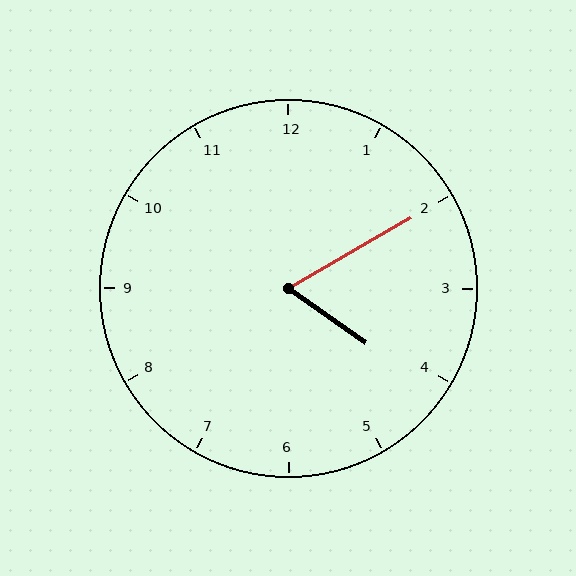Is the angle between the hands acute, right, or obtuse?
It is acute.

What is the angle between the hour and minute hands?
Approximately 65 degrees.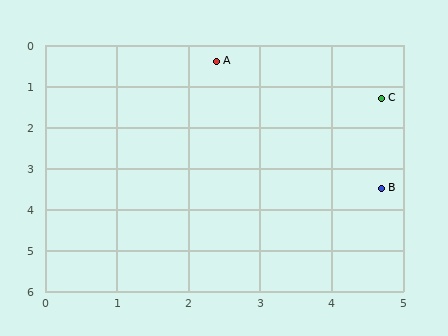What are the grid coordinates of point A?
Point A is at approximately (2.4, 0.4).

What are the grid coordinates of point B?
Point B is at approximately (4.7, 3.5).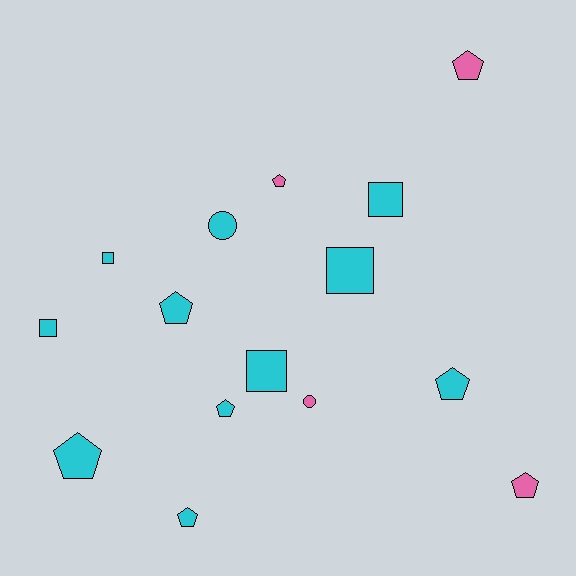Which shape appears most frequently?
Pentagon, with 8 objects.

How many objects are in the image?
There are 15 objects.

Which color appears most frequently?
Cyan, with 11 objects.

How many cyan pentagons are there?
There are 5 cyan pentagons.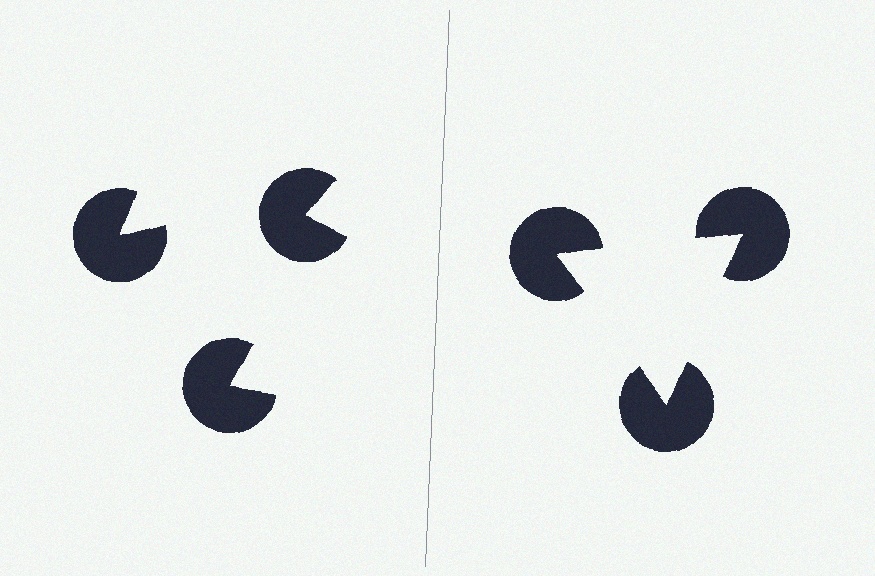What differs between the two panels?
The pac-man discs are positioned identically on both sides; only the wedge orientations differ. On the right they align to a triangle; on the left they are misaligned.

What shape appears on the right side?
An illusory triangle.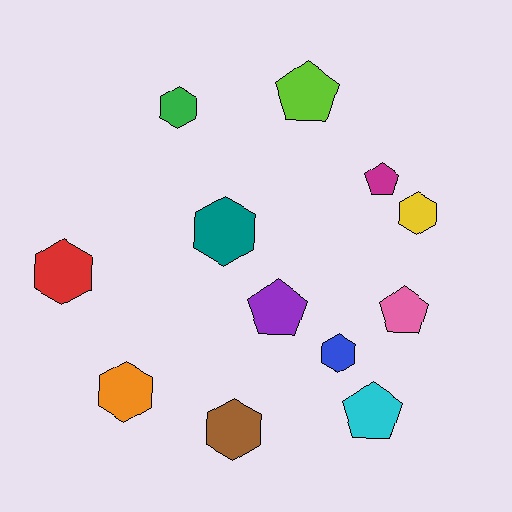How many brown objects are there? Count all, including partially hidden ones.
There is 1 brown object.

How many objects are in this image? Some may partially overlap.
There are 12 objects.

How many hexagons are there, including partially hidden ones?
There are 7 hexagons.